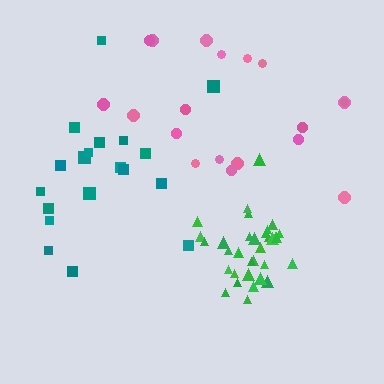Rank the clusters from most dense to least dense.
green, teal, pink.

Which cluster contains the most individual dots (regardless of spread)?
Green (34).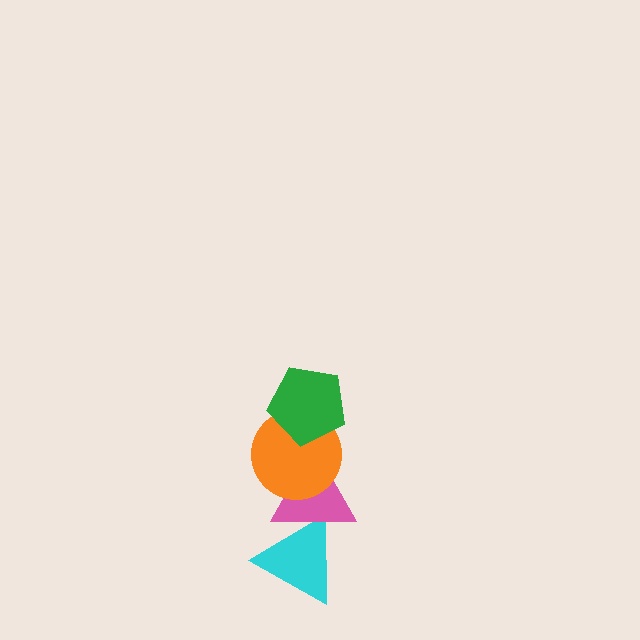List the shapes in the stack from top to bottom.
From top to bottom: the green pentagon, the orange circle, the pink triangle, the cyan triangle.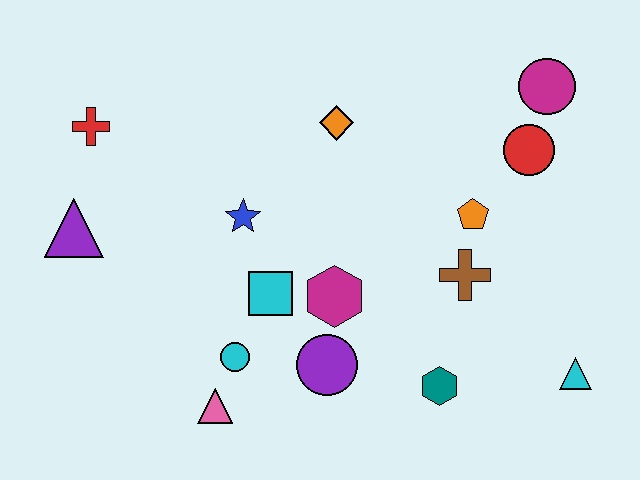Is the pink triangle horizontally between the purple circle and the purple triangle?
Yes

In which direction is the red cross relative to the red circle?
The red cross is to the left of the red circle.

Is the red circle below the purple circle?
No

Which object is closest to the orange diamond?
The blue star is closest to the orange diamond.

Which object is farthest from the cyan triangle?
The red cross is farthest from the cyan triangle.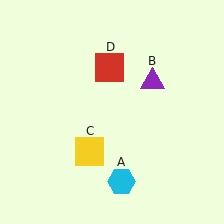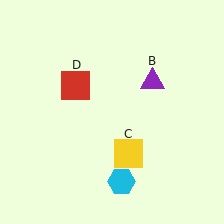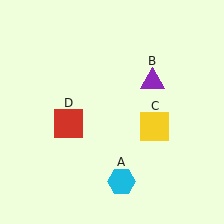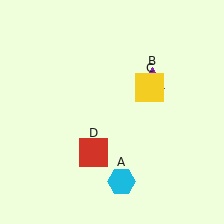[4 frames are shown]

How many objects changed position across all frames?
2 objects changed position: yellow square (object C), red square (object D).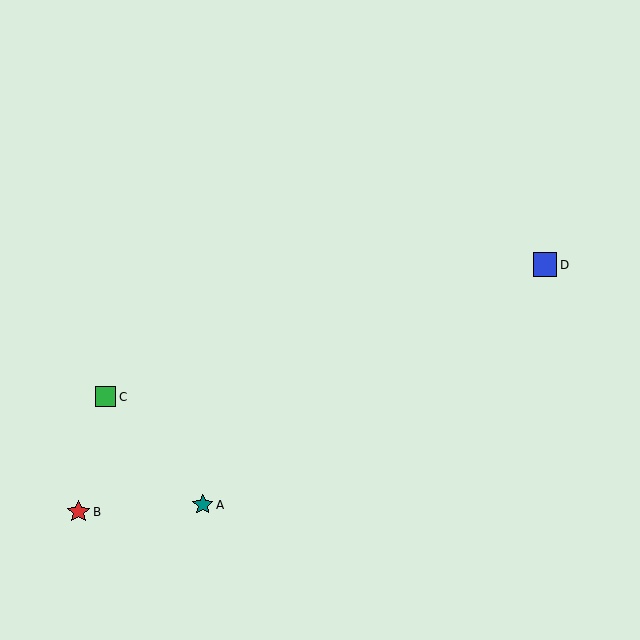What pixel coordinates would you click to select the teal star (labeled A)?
Click at (203, 505) to select the teal star A.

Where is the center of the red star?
The center of the red star is at (78, 512).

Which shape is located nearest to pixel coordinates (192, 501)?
The teal star (labeled A) at (203, 505) is nearest to that location.